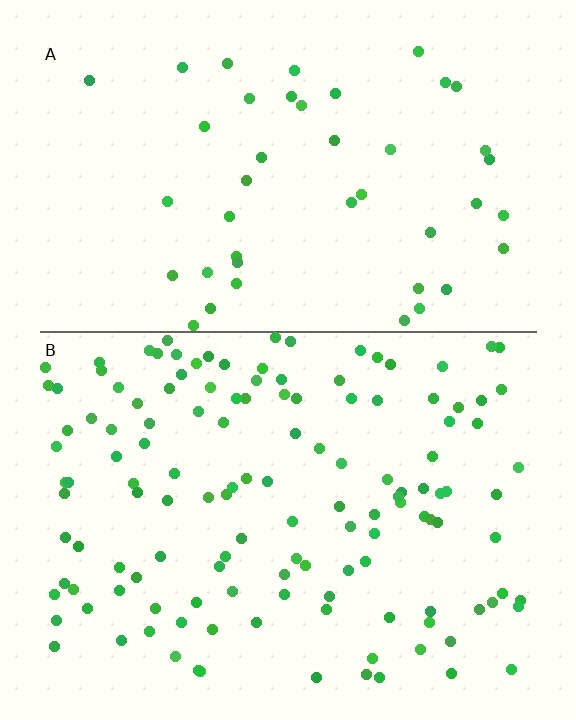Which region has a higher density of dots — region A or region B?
B (the bottom).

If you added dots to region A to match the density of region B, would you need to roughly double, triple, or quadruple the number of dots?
Approximately triple.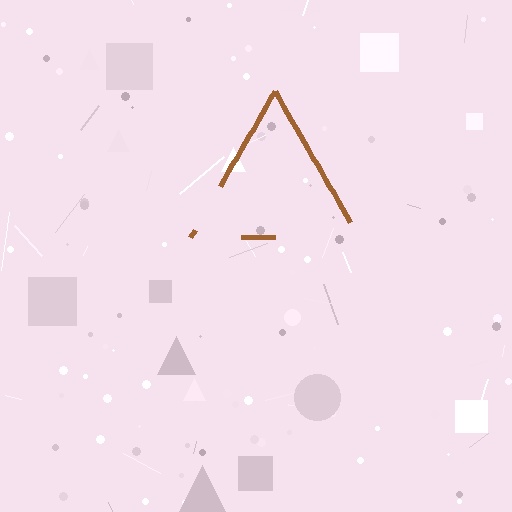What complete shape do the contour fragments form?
The contour fragments form a triangle.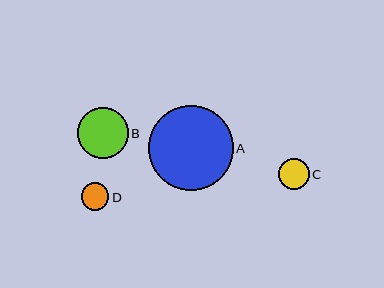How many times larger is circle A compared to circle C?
Circle A is approximately 2.7 times the size of circle C.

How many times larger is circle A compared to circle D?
Circle A is approximately 3.1 times the size of circle D.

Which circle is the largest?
Circle A is the largest with a size of approximately 85 pixels.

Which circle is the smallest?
Circle D is the smallest with a size of approximately 28 pixels.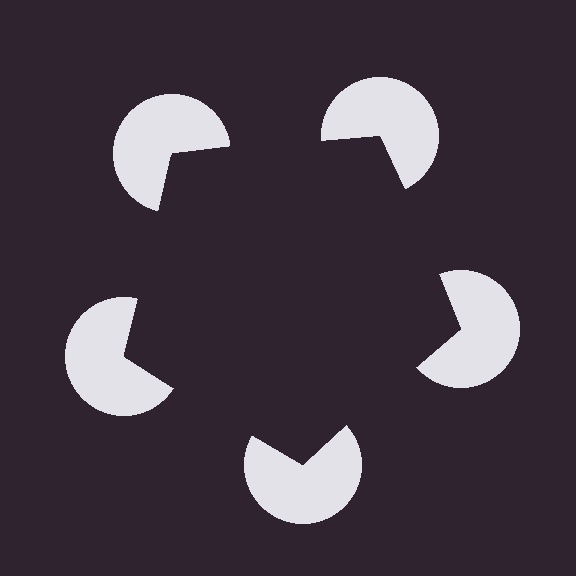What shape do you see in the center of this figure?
An illusory pentagon — its edges are inferred from the aligned wedge cuts in the pac-man discs, not physically drawn.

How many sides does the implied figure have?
5 sides.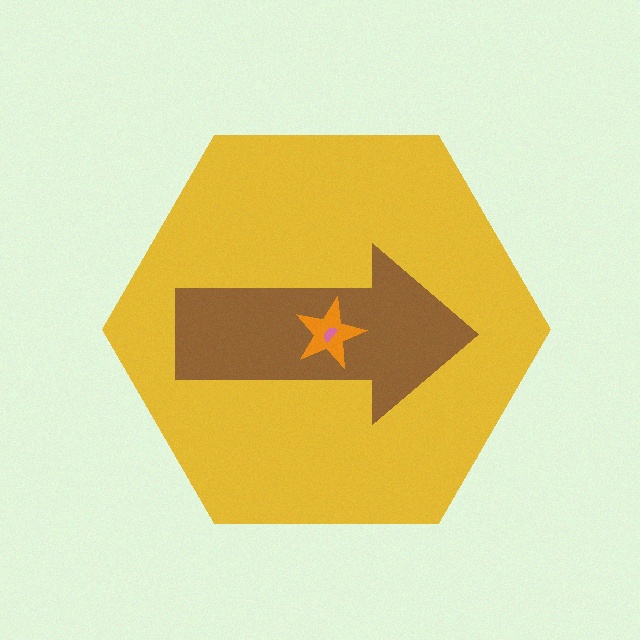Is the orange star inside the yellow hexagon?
Yes.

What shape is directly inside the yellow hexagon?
The brown arrow.